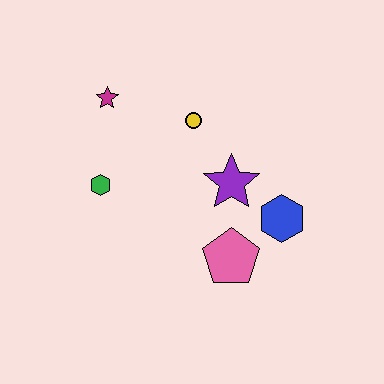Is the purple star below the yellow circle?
Yes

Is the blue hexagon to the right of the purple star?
Yes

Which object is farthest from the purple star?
The magenta star is farthest from the purple star.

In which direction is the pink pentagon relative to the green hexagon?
The pink pentagon is to the right of the green hexagon.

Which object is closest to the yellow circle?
The purple star is closest to the yellow circle.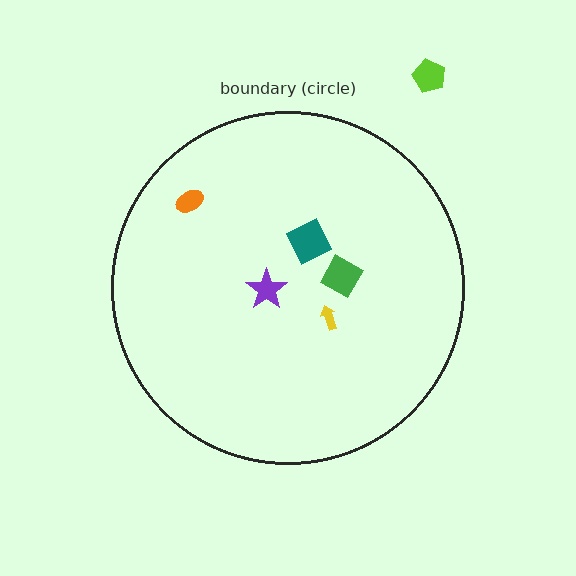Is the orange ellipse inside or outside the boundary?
Inside.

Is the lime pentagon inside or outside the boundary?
Outside.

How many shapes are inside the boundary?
5 inside, 1 outside.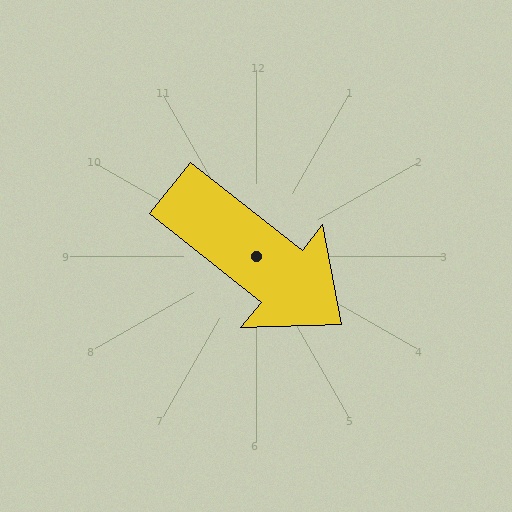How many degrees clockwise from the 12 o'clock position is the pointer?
Approximately 128 degrees.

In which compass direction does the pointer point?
Southeast.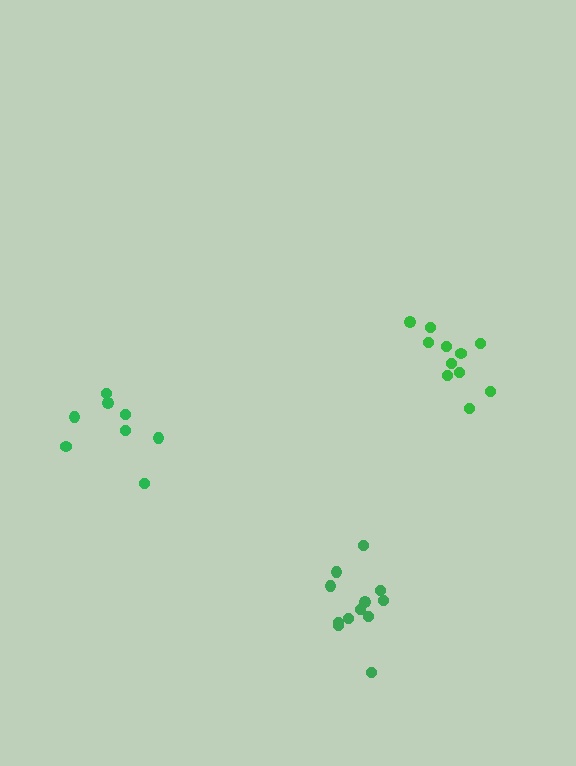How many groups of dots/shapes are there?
There are 3 groups.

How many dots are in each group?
Group 1: 12 dots, Group 2: 8 dots, Group 3: 11 dots (31 total).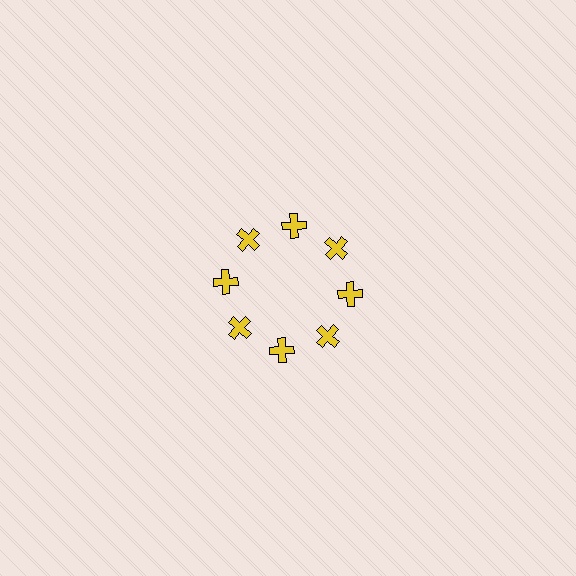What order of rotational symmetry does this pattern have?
This pattern has 8-fold rotational symmetry.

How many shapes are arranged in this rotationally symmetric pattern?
There are 8 shapes, arranged in 8 groups of 1.